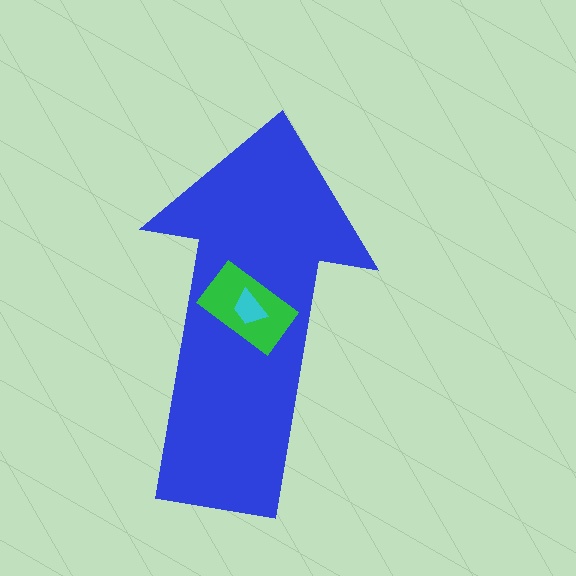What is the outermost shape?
The blue arrow.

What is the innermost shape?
The cyan trapezoid.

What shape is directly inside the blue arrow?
The green rectangle.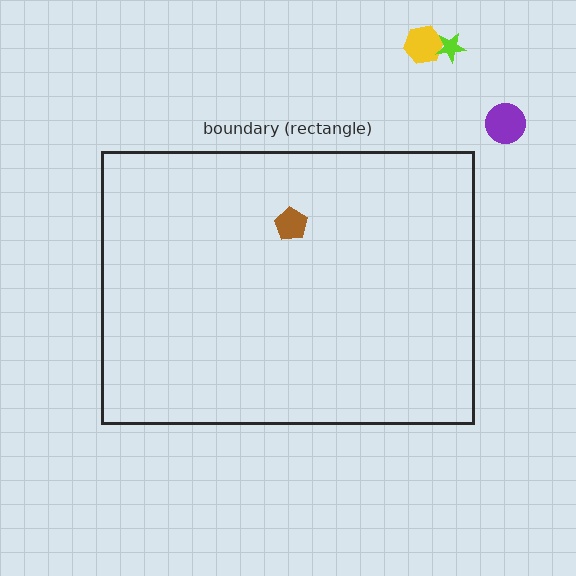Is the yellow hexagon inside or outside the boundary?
Outside.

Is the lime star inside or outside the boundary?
Outside.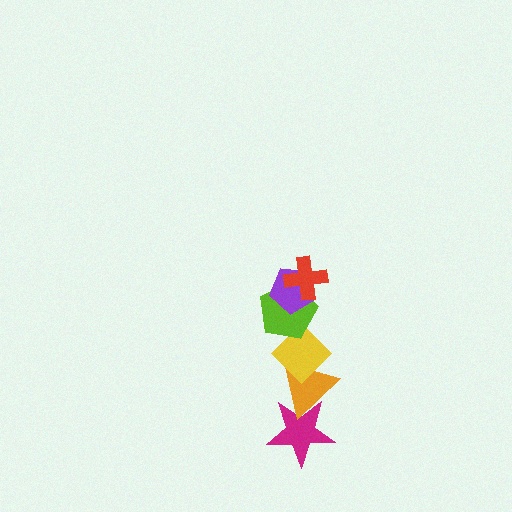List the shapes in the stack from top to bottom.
From top to bottom: the red cross, the purple pentagon, the lime pentagon, the yellow diamond, the orange triangle, the magenta star.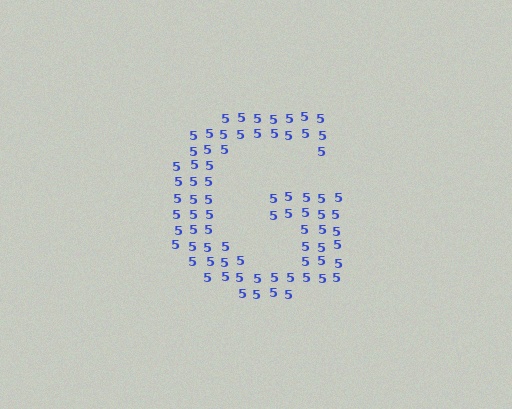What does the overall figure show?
The overall figure shows the letter G.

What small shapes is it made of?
It is made of small digit 5's.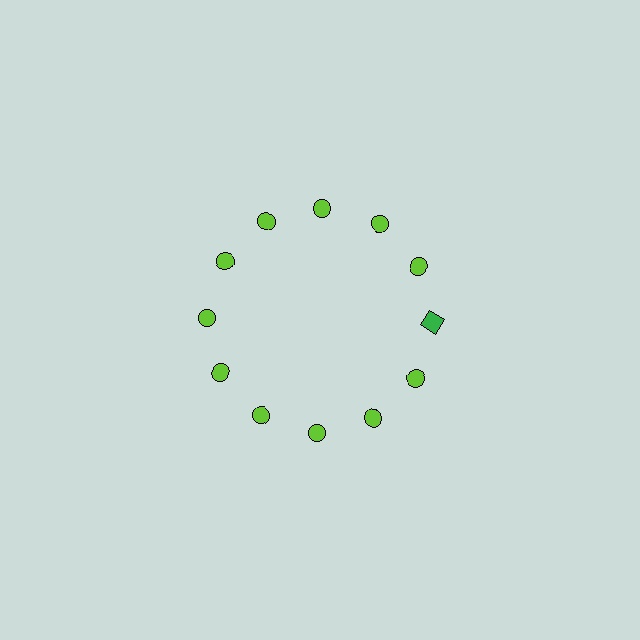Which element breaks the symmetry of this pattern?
The green square at roughly the 3 o'clock position breaks the symmetry. All other shapes are lime circles.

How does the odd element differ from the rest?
It differs in both color (green instead of lime) and shape (square instead of circle).